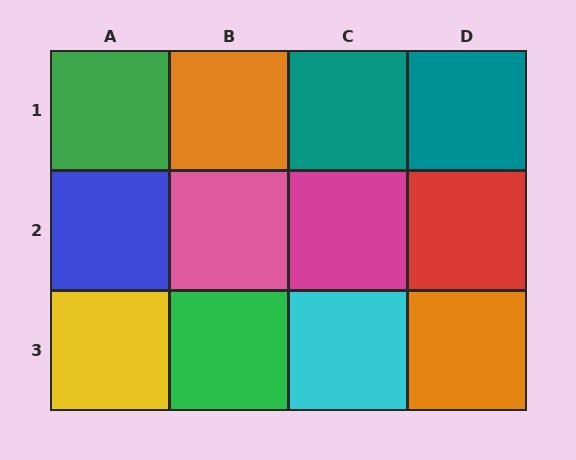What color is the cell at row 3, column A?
Yellow.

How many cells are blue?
1 cell is blue.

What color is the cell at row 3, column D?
Orange.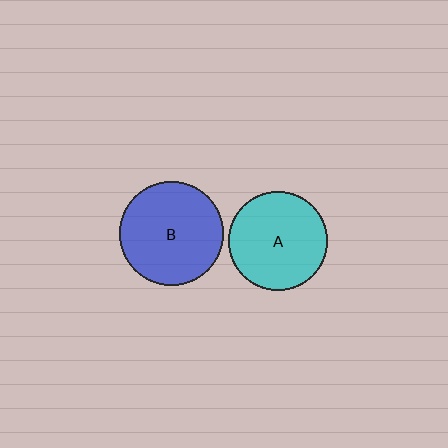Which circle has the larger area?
Circle B (blue).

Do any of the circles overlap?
No, none of the circles overlap.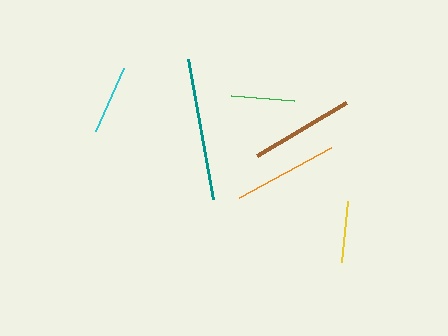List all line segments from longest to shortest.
From longest to shortest: teal, orange, brown, cyan, green, yellow.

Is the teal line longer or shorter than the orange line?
The teal line is longer than the orange line.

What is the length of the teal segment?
The teal segment is approximately 142 pixels long.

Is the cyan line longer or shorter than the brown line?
The brown line is longer than the cyan line.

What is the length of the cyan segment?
The cyan segment is approximately 69 pixels long.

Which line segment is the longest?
The teal line is the longest at approximately 142 pixels.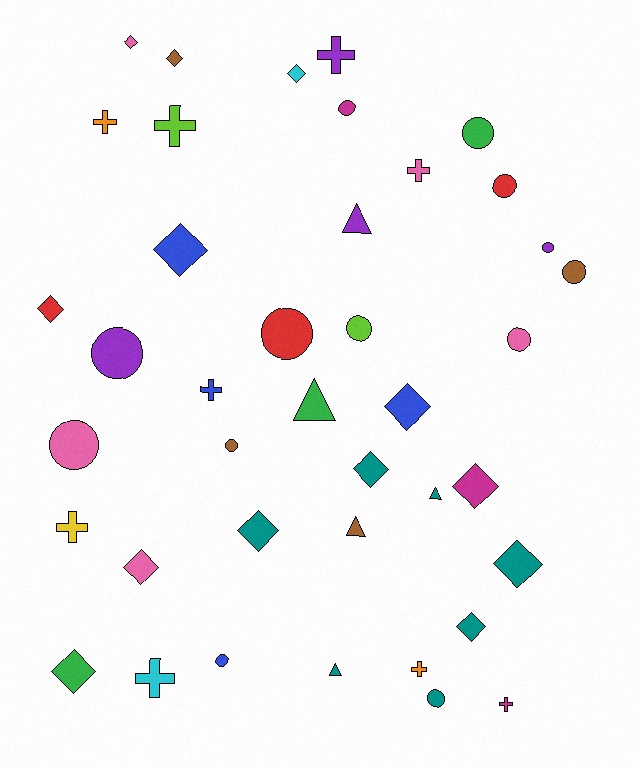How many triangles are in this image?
There are 5 triangles.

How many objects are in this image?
There are 40 objects.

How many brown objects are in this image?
There are 4 brown objects.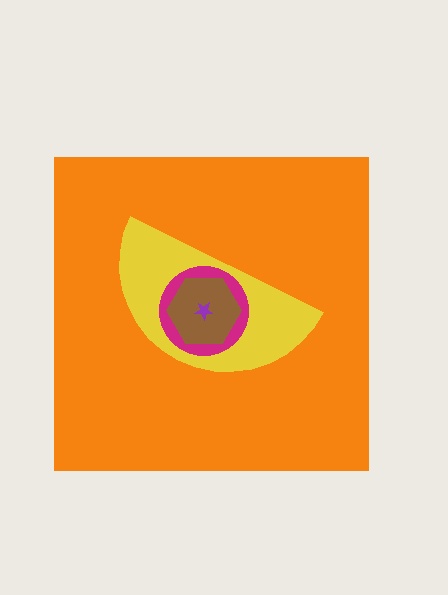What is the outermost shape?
The orange square.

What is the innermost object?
The purple star.